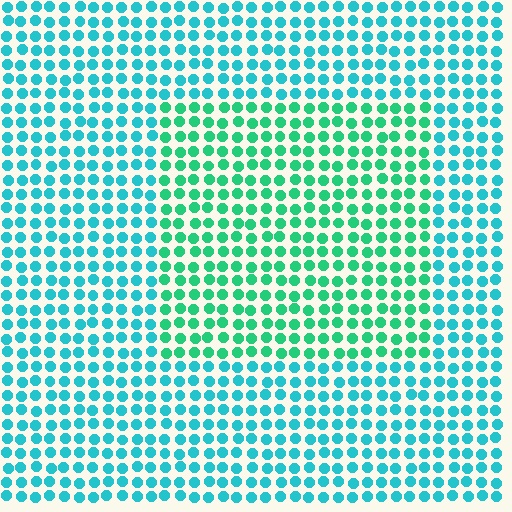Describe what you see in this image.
The image is filled with small cyan elements in a uniform arrangement. A rectangle-shaped region is visible where the elements are tinted to a slightly different hue, forming a subtle color boundary.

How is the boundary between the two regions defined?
The boundary is defined purely by a slight shift in hue (about 33 degrees). Spacing, size, and orientation are identical on both sides.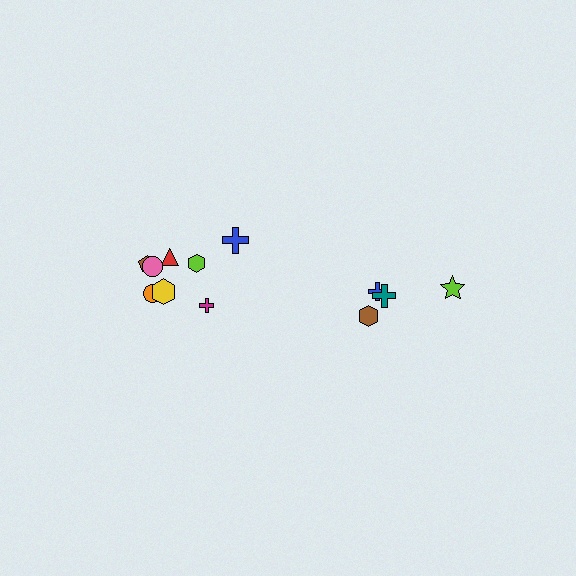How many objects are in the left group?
There are 8 objects.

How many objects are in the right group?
There are 4 objects.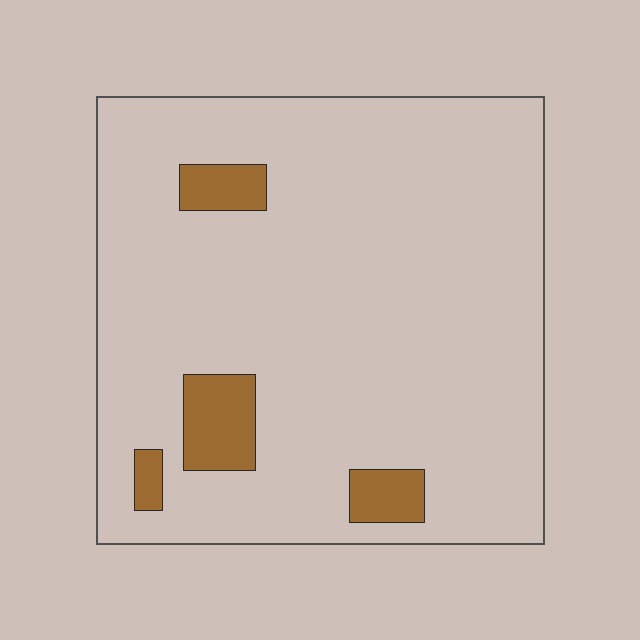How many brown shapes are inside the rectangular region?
4.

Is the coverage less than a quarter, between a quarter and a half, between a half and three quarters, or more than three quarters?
Less than a quarter.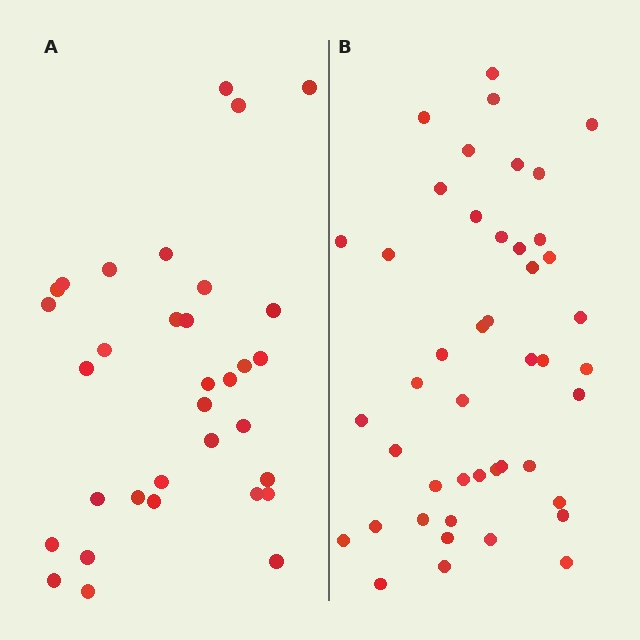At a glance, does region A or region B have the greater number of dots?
Region B (the right region) has more dots.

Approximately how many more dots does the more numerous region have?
Region B has roughly 12 or so more dots than region A.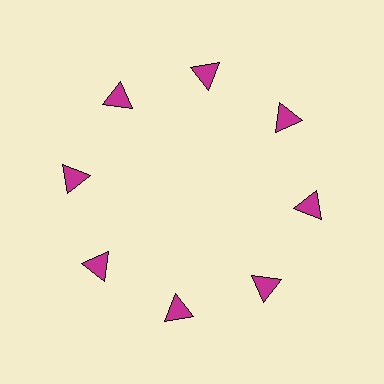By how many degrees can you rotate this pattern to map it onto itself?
The pattern maps onto itself every 45 degrees of rotation.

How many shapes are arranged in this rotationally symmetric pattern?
There are 8 shapes, arranged in 8 groups of 1.